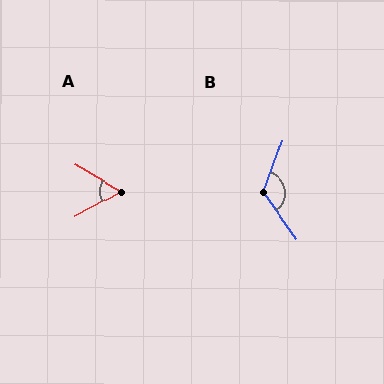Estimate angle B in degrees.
Approximately 124 degrees.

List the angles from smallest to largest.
A (58°), B (124°).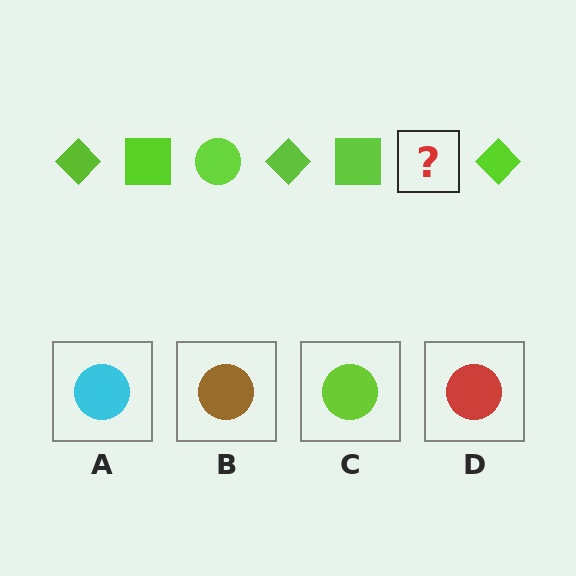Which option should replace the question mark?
Option C.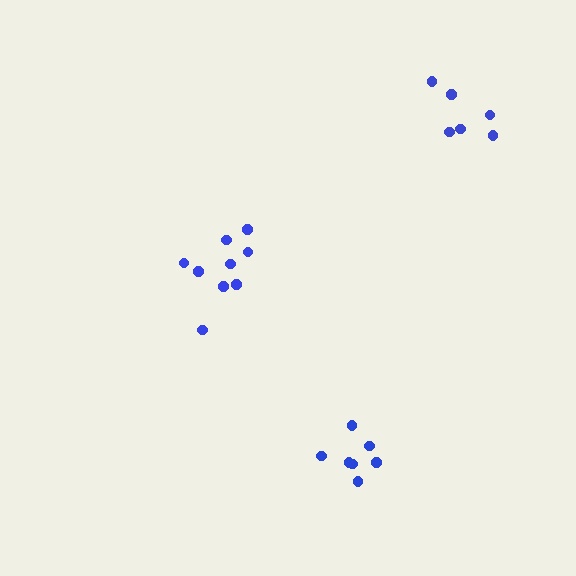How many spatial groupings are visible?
There are 3 spatial groupings.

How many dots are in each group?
Group 1: 9 dots, Group 2: 6 dots, Group 3: 7 dots (22 total).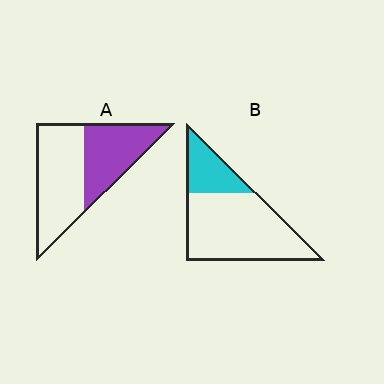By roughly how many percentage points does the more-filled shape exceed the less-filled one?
By roughly 15 percentage points (A over B).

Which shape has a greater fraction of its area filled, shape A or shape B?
Shape A.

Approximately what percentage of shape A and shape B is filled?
A is approximately 45% and B is approximately 25%.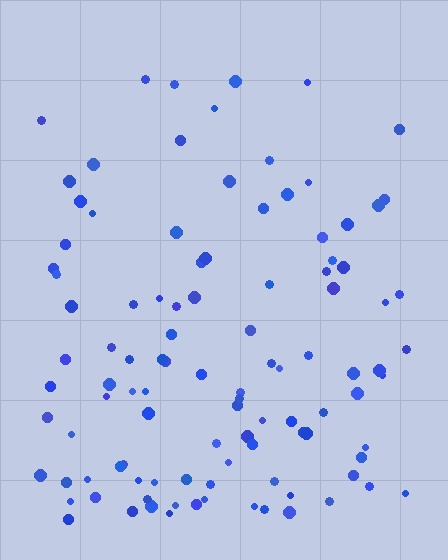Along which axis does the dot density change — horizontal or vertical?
Vertical.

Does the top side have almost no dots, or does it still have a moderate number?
Still a moderate number, just noticeably fewer than the bottom.